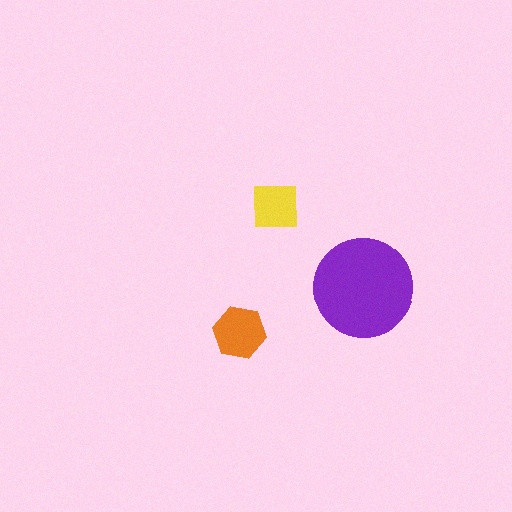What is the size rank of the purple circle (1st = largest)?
1st.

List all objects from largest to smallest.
The purple circle, the orange hexagon, the yellow square.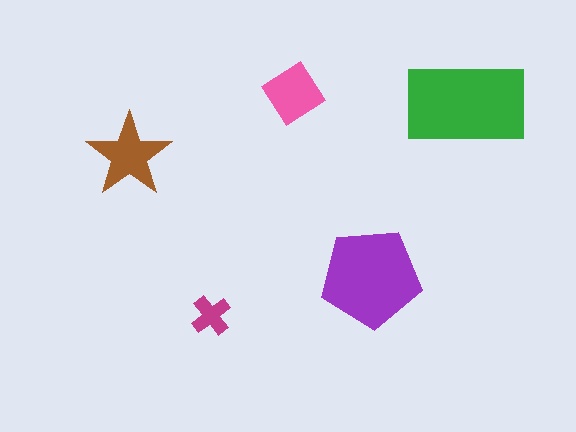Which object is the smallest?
The magenta cross.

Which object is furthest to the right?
The green rectangle is rightmost.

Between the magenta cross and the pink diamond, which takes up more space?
The pink diamond.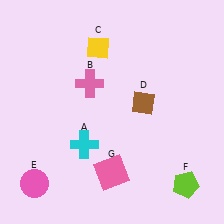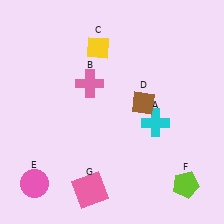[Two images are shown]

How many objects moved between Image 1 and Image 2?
2 objects moved between the two images.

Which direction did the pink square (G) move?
The pink square (G) moved left.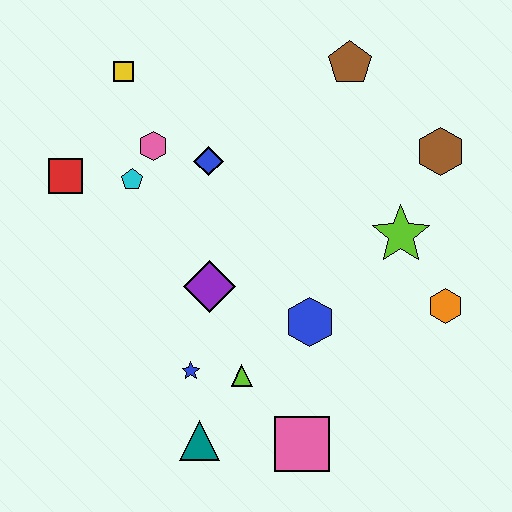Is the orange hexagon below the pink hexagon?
Yes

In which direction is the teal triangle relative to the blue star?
The teal triangle is below the blue star.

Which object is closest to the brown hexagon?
The lime star is closest to the brown hexagon.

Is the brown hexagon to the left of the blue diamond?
No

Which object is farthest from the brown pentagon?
The teal triangle is farthest from the brown pentagon.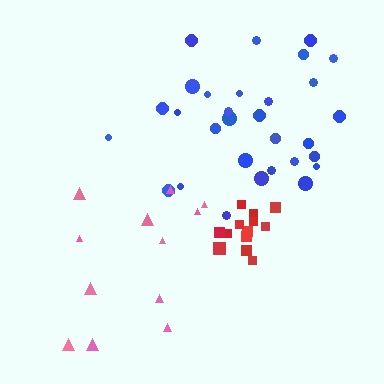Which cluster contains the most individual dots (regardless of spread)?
Blue (30).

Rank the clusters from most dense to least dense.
red, blue, pink.